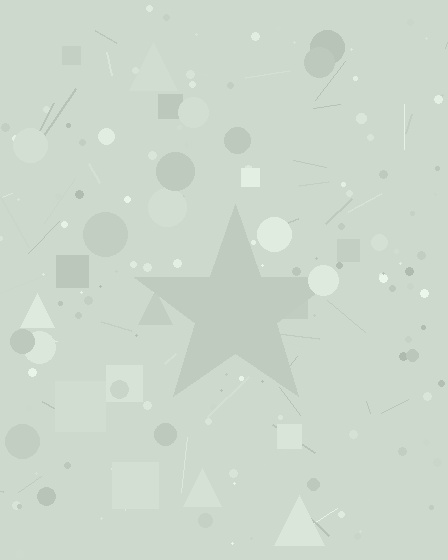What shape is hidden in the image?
A star is hidden in the image.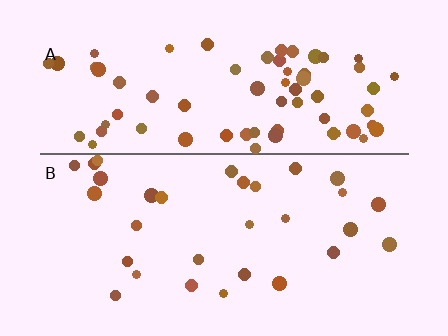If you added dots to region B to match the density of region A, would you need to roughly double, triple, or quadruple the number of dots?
Approximately double.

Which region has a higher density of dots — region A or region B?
A (the top).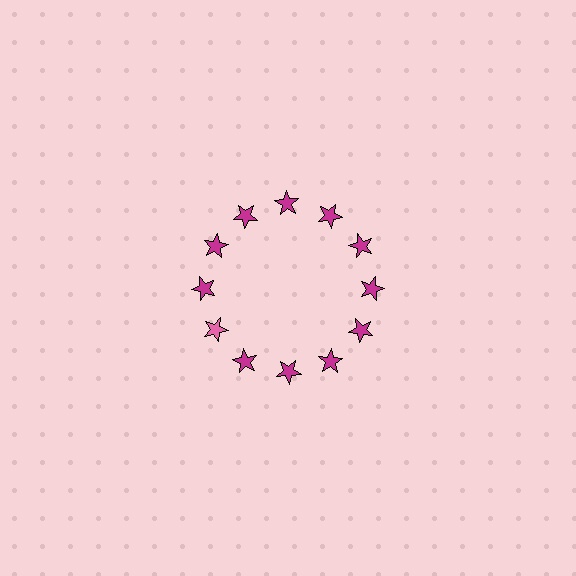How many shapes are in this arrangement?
There are 12 shapes arranged in a ring pattern.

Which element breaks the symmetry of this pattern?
The pink star at roughly the 8 o'clock position breaks the symmetry. All other shapes are magenta stars.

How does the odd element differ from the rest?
It has a different color: pink instead of magenta.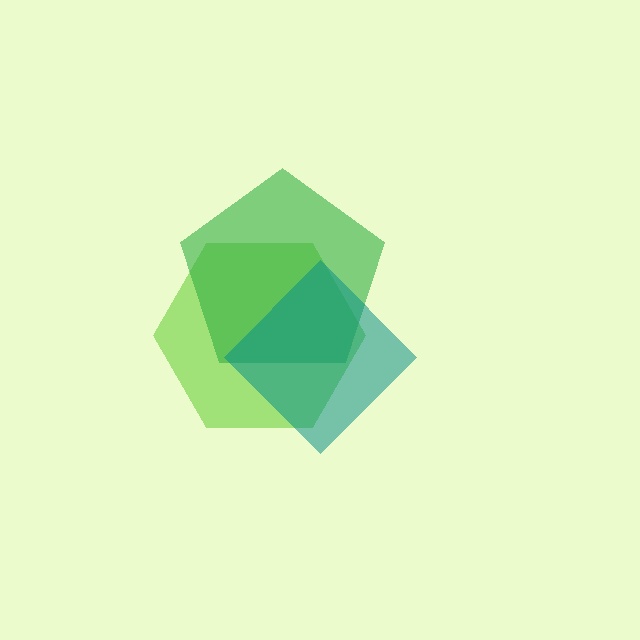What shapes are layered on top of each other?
The layered shapes are: a lime hexagon, a green pentagon, a teal diamond.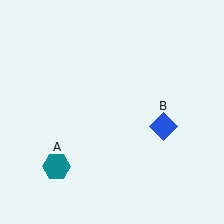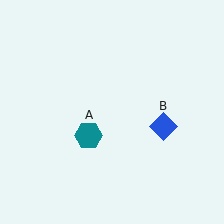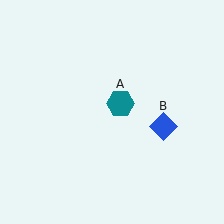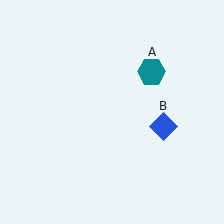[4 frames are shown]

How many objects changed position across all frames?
1 object changed position: teal hexagon (object A).